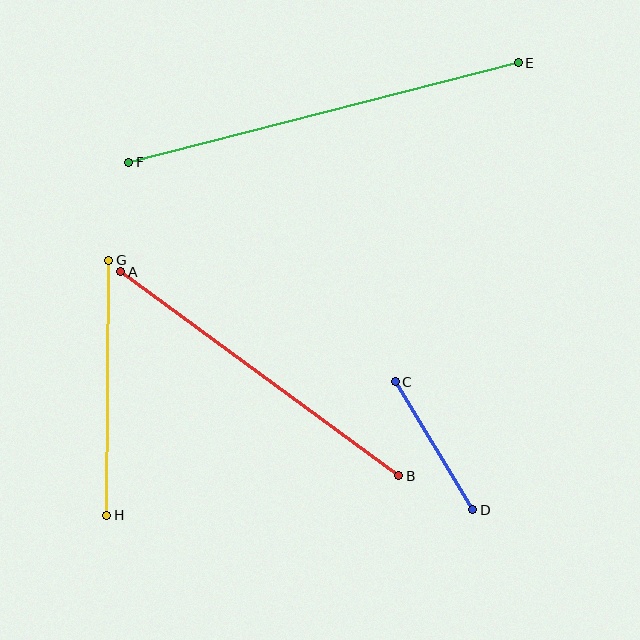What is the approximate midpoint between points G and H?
The midpoint is at approximately (108, 388) pixels.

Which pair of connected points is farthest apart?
Points E and F are farthest apart.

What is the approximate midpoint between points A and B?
The midpoint is at approximately (260, 374) pixels.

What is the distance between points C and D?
The distance is approximately 150 pixels.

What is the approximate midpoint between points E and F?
The midpoint is at approximately (324, 112) pixels.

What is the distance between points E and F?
The distance is approximately 402 pixels.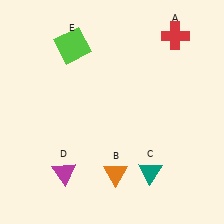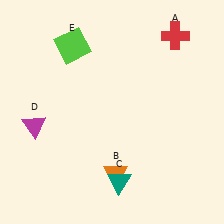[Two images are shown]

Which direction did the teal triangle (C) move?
The teal triangle (C) moved left.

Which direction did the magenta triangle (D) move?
The magenta triangle (D) moved up.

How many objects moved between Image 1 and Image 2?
2 objects moved between the two images.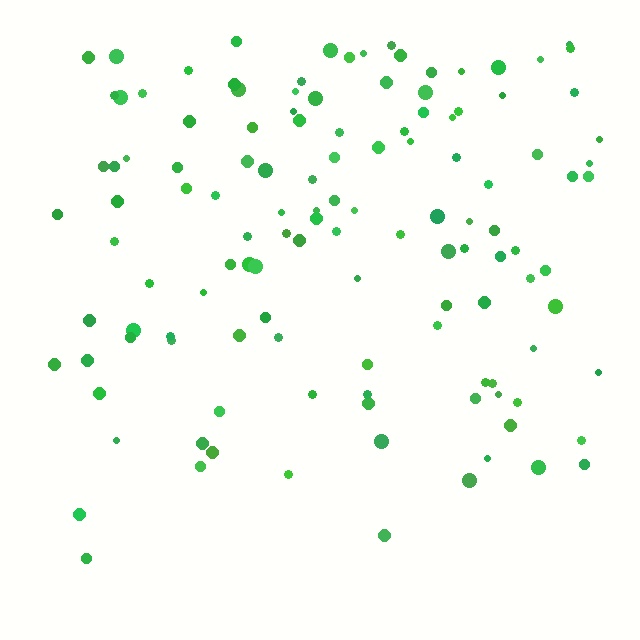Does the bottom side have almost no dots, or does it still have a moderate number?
Still a moderate number, just noticeably fewer than the top.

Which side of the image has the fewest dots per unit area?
The bottom.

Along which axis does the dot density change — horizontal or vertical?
Vertical.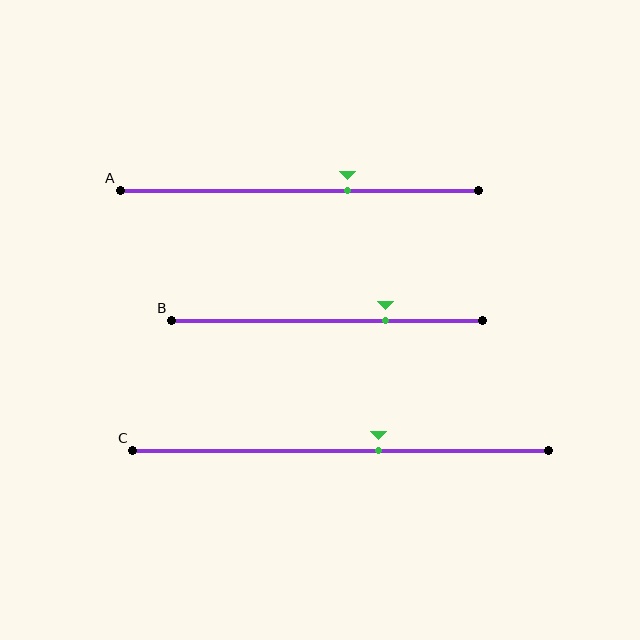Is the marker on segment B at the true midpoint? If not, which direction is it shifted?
No, the marker on segment B is shifted to the right by about 19% of the segment length.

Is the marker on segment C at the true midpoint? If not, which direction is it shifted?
No, the marker on segment C is shifted to the right by about 9% of the segment length.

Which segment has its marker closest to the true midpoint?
Segment C has its marker closest to the true midpoint.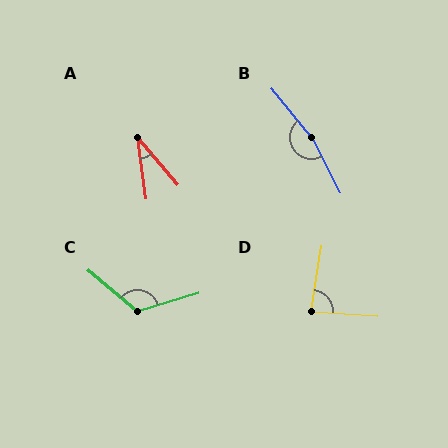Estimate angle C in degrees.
Approximately 123 degrees.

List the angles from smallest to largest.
A (32°), D (85°), C (123°), B (168°).